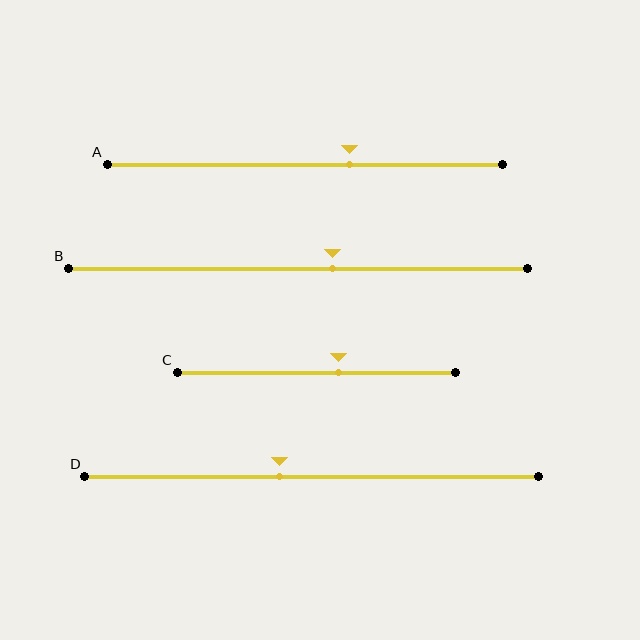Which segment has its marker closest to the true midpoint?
Segment D has its marker closest to the true midpoint.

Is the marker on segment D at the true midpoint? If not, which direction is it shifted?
No, the marker on segment D is shifted to the left by about 7% of the segment length.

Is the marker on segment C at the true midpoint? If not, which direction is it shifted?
No, the marker on segment C is shifted to the right by about 8% of the segment length.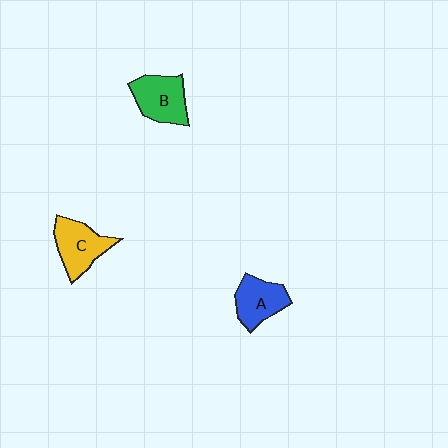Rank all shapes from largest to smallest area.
From largest to smallest: C (yellow), B (green), A (blue).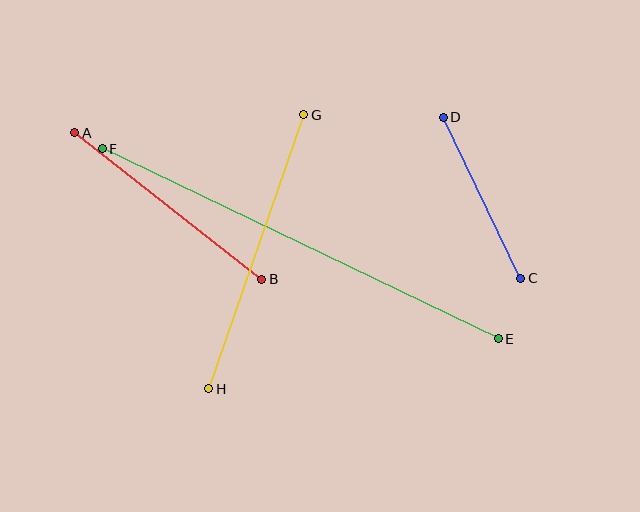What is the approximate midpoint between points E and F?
The midpoint is at approximately (300, 244) pixels.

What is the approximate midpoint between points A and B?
The midpoint is at approximately (168, 206) pixels.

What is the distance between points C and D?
The distance is approximately 179 pixels.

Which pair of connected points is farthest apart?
Points E and F are farthest apart.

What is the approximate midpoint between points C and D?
The midpoint is at approximately (482, 198) pixels.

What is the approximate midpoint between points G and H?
The midpoint is at approximately (256, 252) pixels.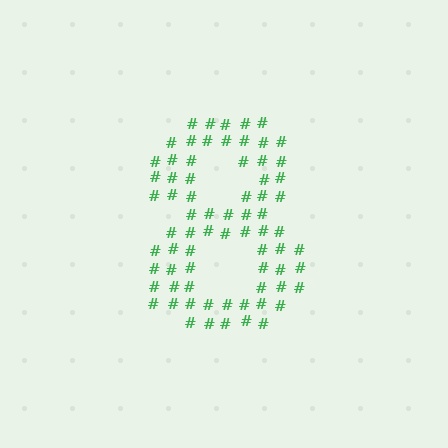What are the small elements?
The small elements are hash symbols.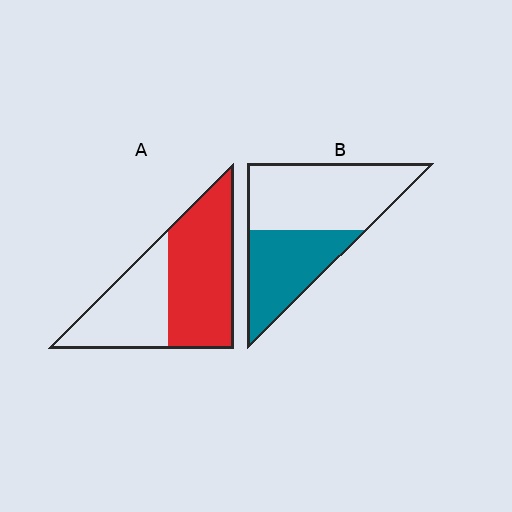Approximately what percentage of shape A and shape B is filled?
A is approximately 60% and B is approximately 40%.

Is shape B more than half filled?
No.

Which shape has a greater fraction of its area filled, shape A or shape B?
Shape A.